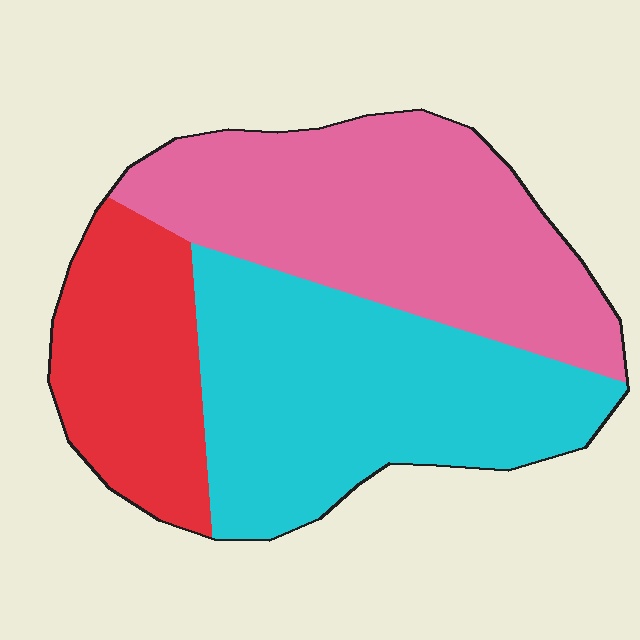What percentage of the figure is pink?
Pink takes up about two fifths (2/5) of the figure.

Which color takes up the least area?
Red, at roughly 20%.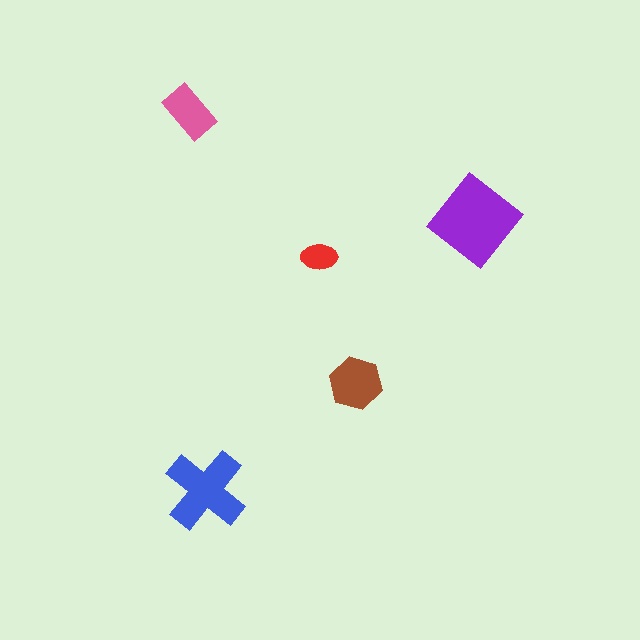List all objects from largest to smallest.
The purple diamond, the blue cross, the brown hexagon, the pink rectangle, the red ellipse.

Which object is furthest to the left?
The pink rectangle is leftmost.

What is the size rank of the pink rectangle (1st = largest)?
4th.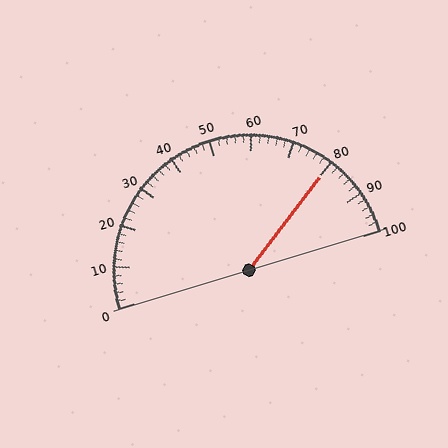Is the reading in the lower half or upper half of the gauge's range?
The reading is in the upper half of the range (0 to 100).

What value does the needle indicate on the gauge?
The needle indicates approximately 80.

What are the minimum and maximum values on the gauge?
The gauge ranges from 0 to 100.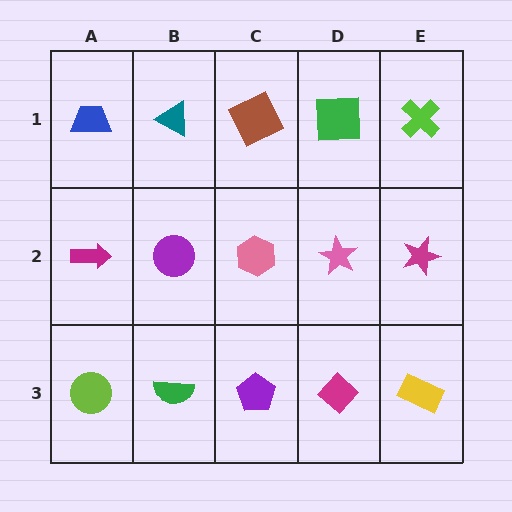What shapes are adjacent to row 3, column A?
A magenta arrow (row 2, column A), a green semicircle (row 3, column B).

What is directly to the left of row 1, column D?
A brown square.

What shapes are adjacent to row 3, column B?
A purple circle (row 2, column B), a lime circle (row 3, column A), a purple pentagon (row 3, column C).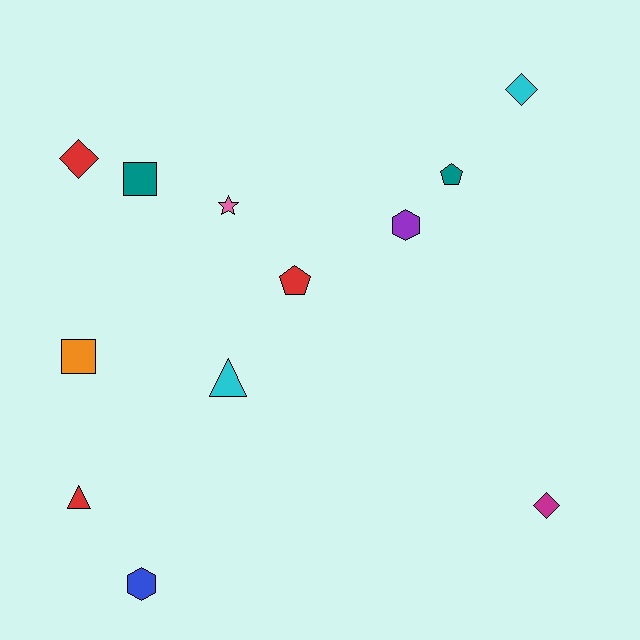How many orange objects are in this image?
There is 1 orange object.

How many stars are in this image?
There is 1 star.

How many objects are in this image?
There are 12 objects.